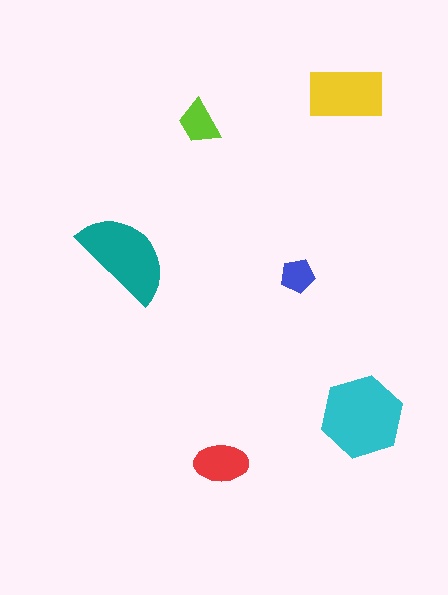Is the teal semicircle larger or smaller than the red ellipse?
Larger.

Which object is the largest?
The cyan hexagon.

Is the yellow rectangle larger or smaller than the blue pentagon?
Larger.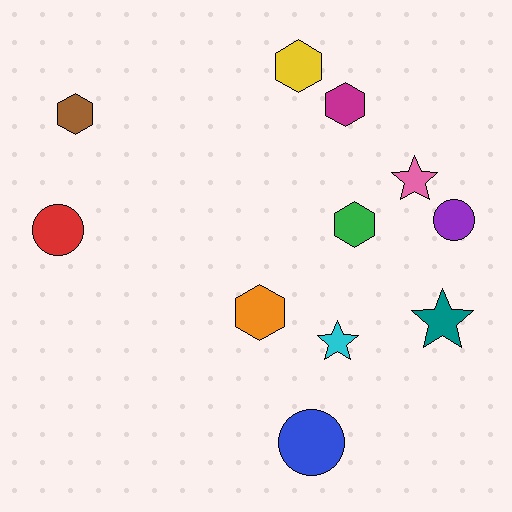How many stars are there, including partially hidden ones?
There are 3 stars.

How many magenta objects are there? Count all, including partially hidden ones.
There is 1 magenta object.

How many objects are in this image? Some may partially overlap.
There are 11 objects.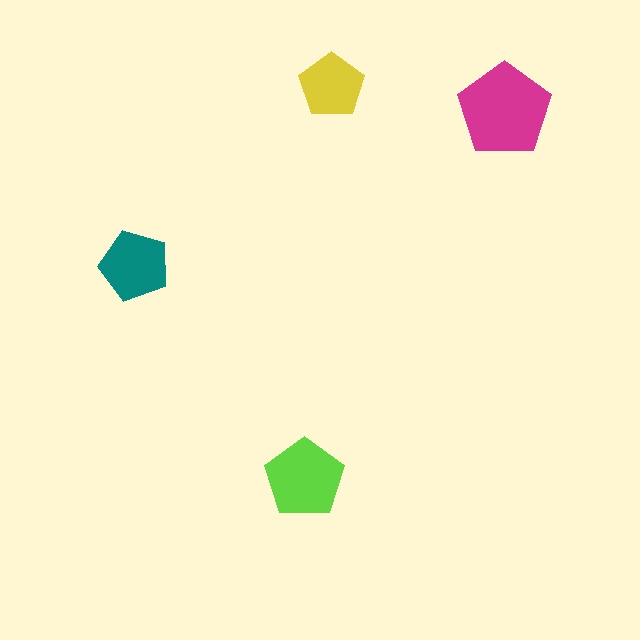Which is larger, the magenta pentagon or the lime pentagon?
The magenta one.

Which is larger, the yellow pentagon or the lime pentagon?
The lime one.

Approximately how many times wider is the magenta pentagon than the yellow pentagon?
About 1.5 times wider.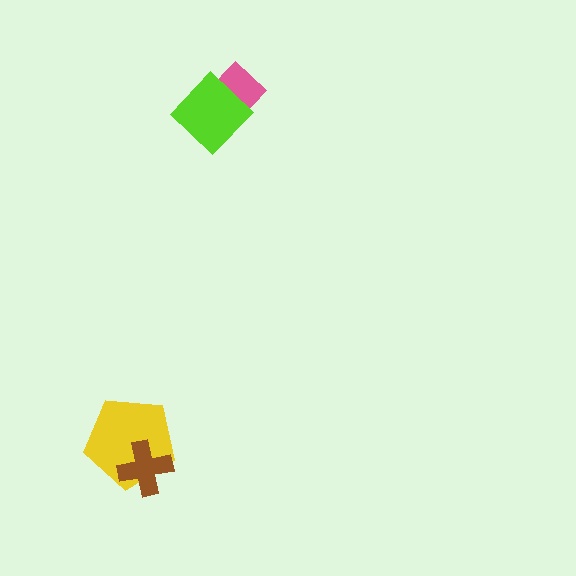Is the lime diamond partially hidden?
No, no other shape covers it.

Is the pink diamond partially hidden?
Yes, it is partially covered by another shape.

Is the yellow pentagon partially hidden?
Yes, it is partially covered by another shape.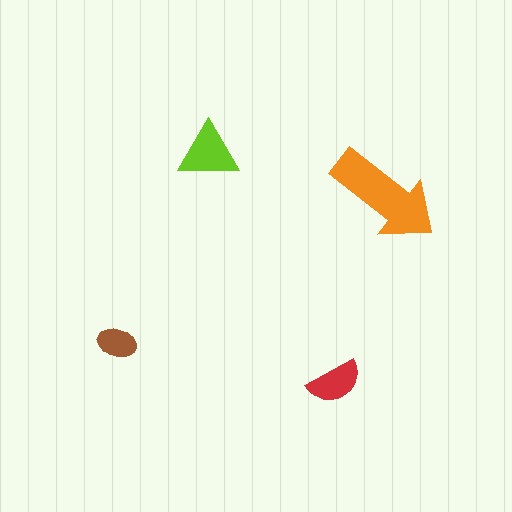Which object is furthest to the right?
The orange arrow is rightmost.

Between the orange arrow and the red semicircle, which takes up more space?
The orange arrow.